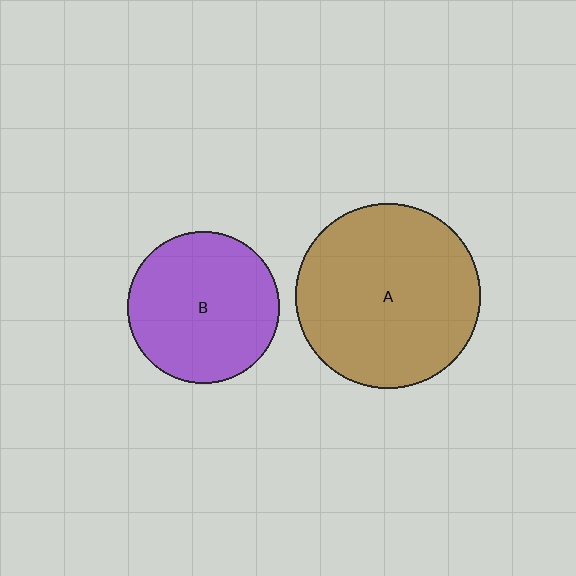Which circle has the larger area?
Circle A (brown).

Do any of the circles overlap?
No, none of the circles overlap.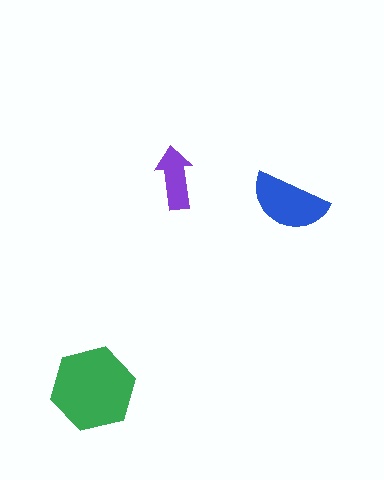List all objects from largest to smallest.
The green hexagon, the blue semicircle, the purple arrow.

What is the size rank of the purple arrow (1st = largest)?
3rd.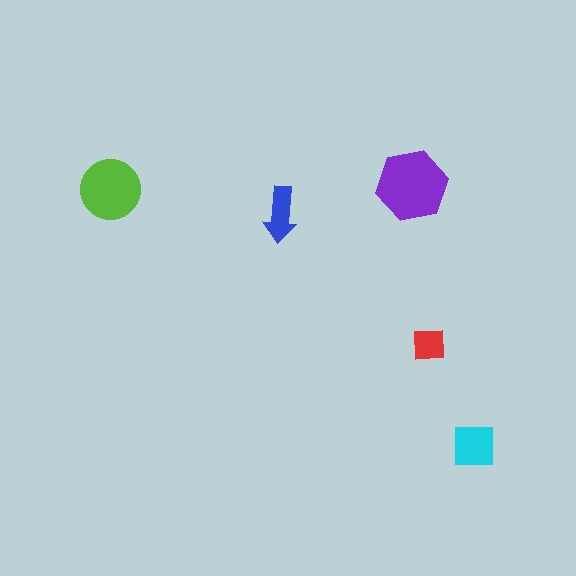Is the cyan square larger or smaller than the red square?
Larger.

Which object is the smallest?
The red square.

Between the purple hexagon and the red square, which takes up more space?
The purple hexagon.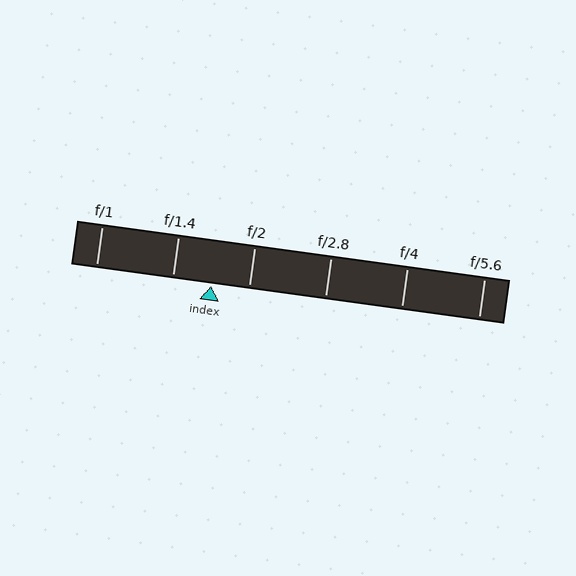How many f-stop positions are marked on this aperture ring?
There are 6 f-stop positions marked.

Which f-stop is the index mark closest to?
The index mark is closest to f/2.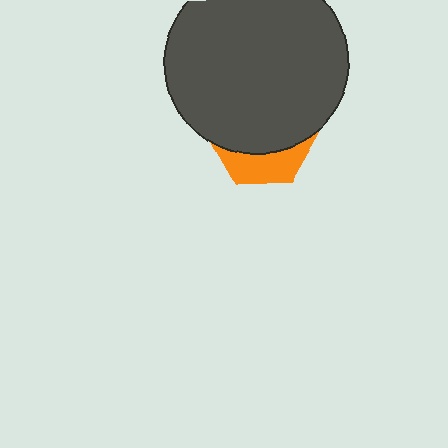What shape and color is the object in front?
The object in front is a dark gray circle.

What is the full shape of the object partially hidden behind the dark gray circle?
The partially hidden object is an orange hexagon.